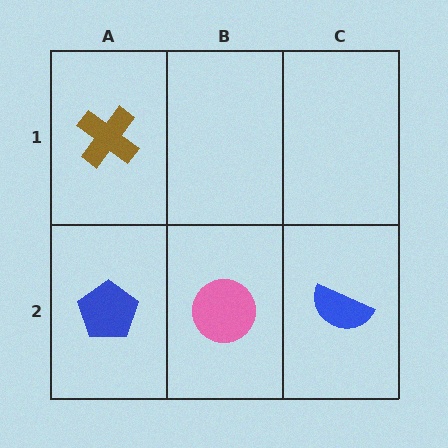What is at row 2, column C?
A blue semicircle.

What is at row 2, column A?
A blue pentagon.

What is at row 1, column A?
A brown cross.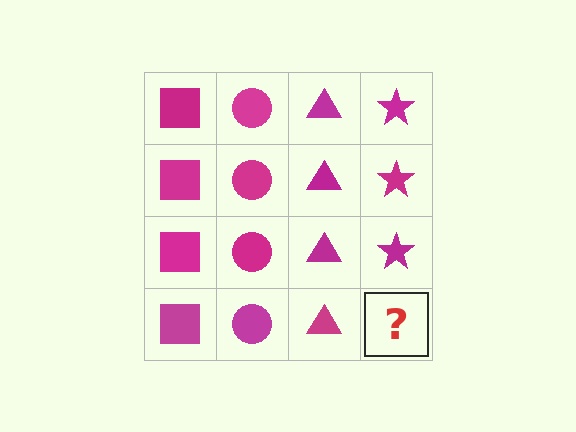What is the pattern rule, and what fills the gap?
The rule is that each column has a consistent shape. The gap should be filled with a magenta star.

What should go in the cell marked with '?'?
The missing cell should contain a magenta star.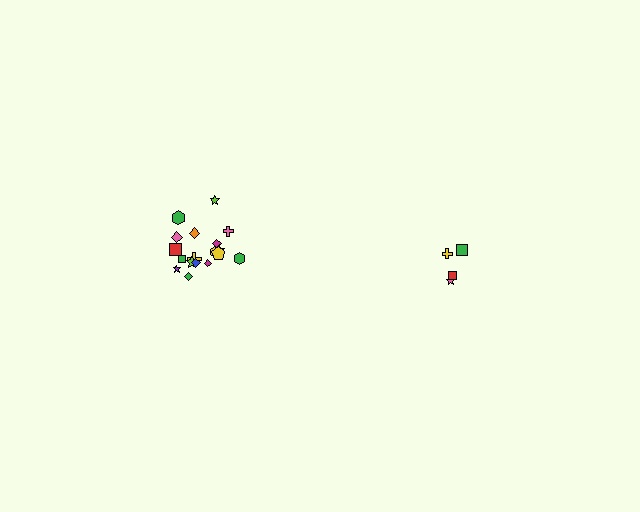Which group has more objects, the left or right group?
The left group.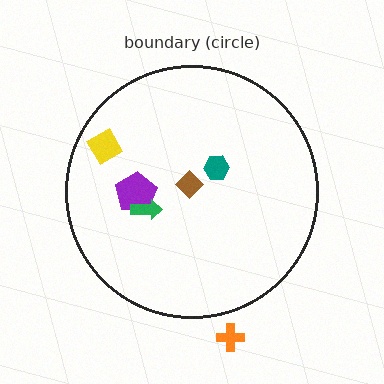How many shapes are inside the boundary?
5 inside, 1 outside.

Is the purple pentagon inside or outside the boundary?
Inside.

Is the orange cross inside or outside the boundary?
Outside.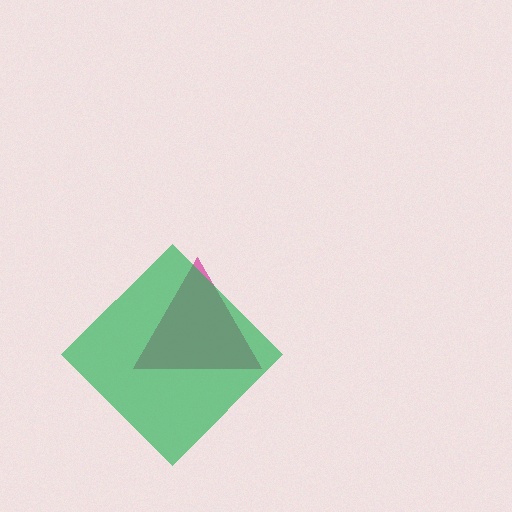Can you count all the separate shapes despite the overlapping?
Yes, there are 2 separate shapes.